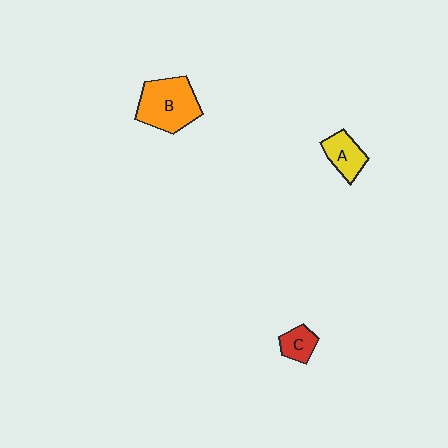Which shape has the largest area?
Shape B (orange).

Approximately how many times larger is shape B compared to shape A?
Approximately 1.9 times.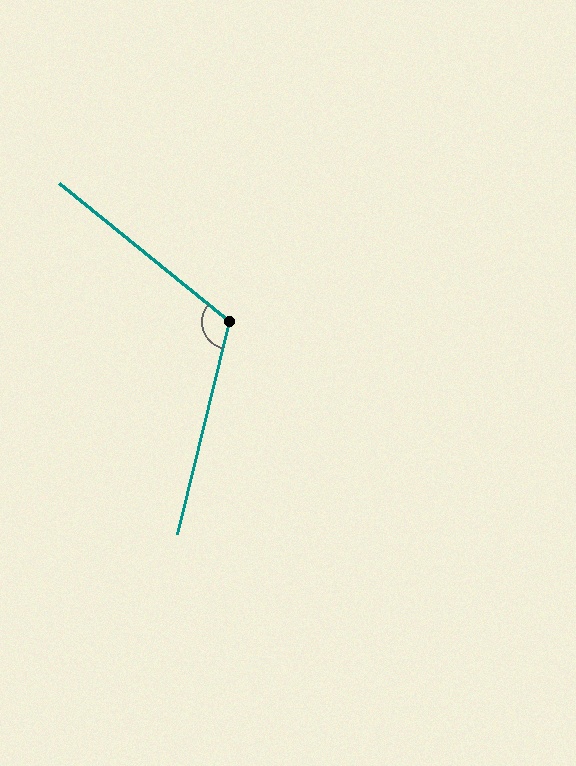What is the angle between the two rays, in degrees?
Approximately 115 degrees.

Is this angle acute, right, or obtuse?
It is obtuse.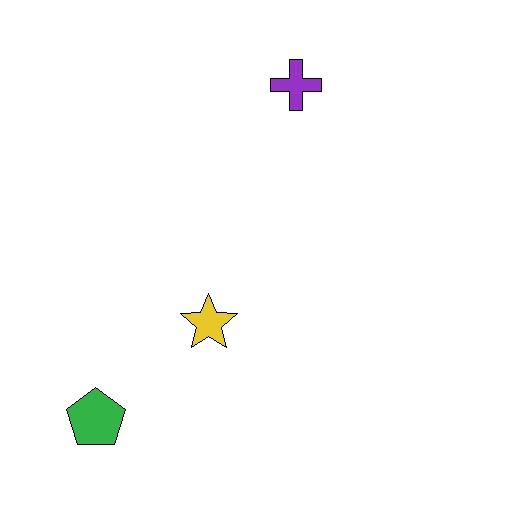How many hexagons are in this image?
There are no hexagons.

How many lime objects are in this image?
There are no lime objects.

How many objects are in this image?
There are 3 objects.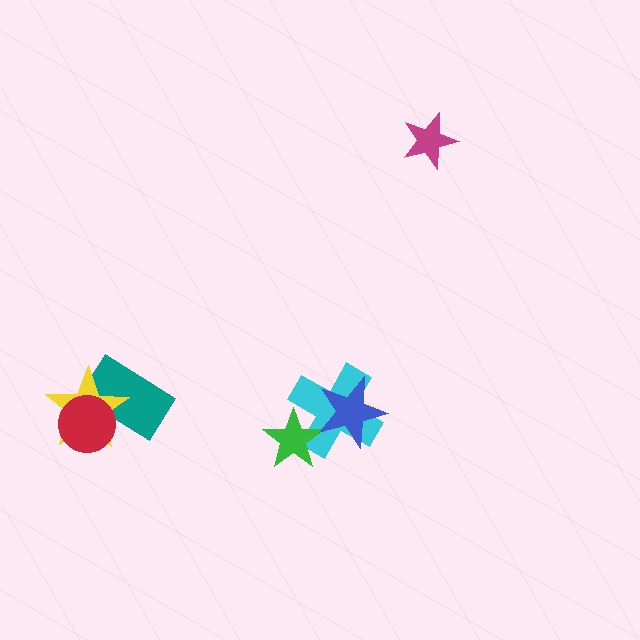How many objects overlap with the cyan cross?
2 objects overlap with the cyan cross.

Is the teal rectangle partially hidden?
Yes, it is partially covered by another shape.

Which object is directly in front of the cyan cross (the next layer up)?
The green star is directly in front of the cyan cross.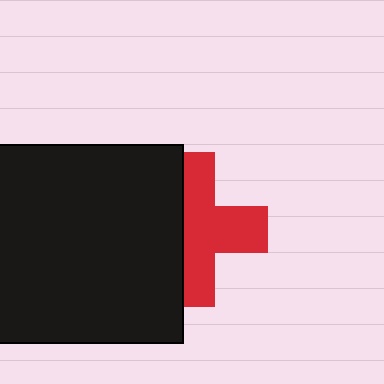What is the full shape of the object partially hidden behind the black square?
The partially hidden object is a red cross.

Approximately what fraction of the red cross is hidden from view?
Roughly 40% of the red cross is hidden behind the black square.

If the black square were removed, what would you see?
You would see the complete red cross.